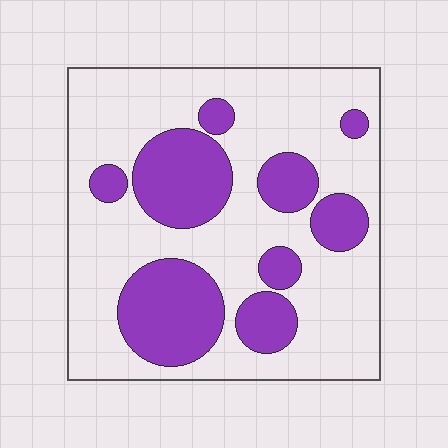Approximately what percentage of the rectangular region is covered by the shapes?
Approximately 30%.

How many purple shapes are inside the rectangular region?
9.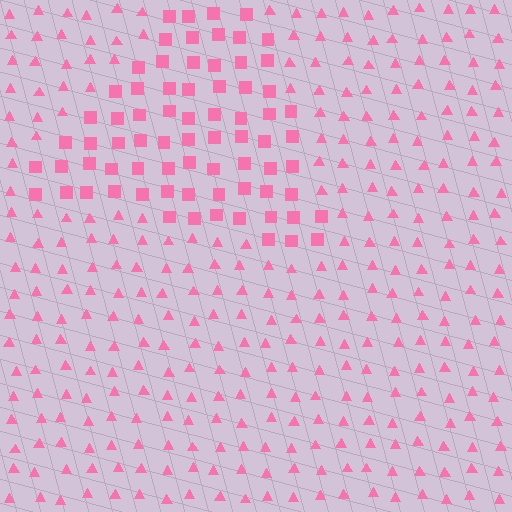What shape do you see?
I see a triangle.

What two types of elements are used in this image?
The image uses squares inside the triangle region and triangles outside it.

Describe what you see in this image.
The image is filled with small pink elements arranged in a uniform grid. A triangle-shaped region contains squares, while the surrounding area contains triangles. The boundary is defined purely by the change in element shape.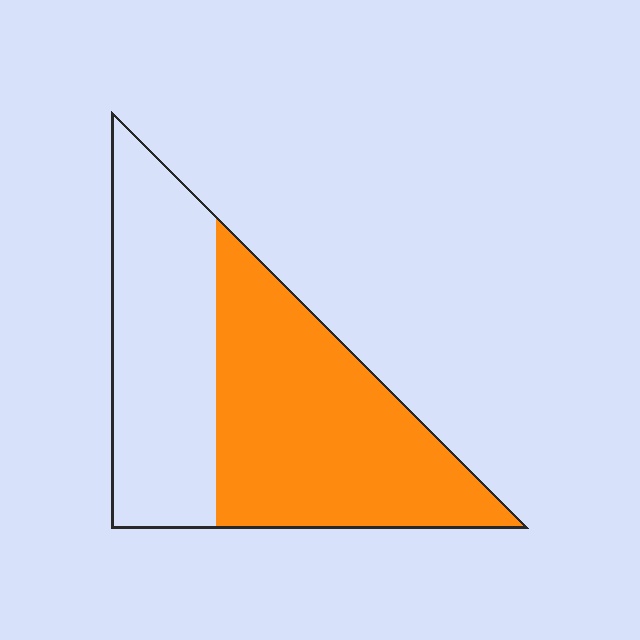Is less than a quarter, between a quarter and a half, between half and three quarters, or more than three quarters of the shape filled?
Between half and three quarters.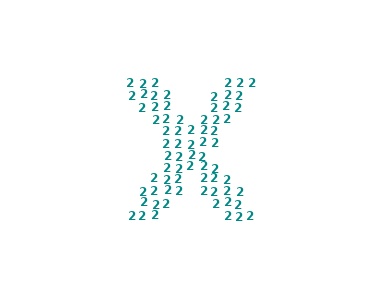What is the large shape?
The large shape is the letter X.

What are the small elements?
The small elements are digit 2's.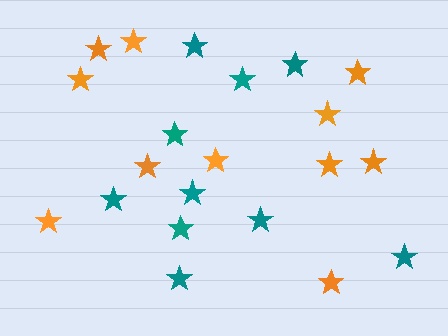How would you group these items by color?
There are 2 groups: one group of teal stars (10) and one group of orange stars (11).